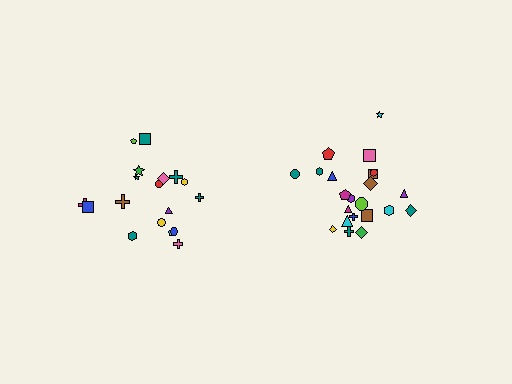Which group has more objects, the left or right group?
The right group.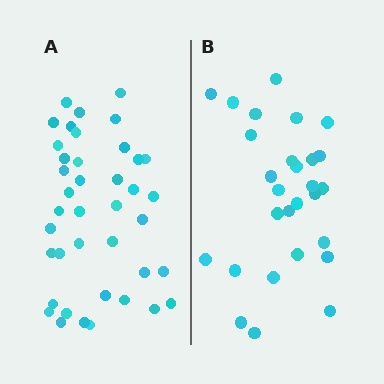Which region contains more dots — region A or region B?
Region A (the left region) has more dots.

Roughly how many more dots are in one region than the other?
Region A has roughly 12 or so more dots than region B.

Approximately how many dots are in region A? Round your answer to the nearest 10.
About 40 dots.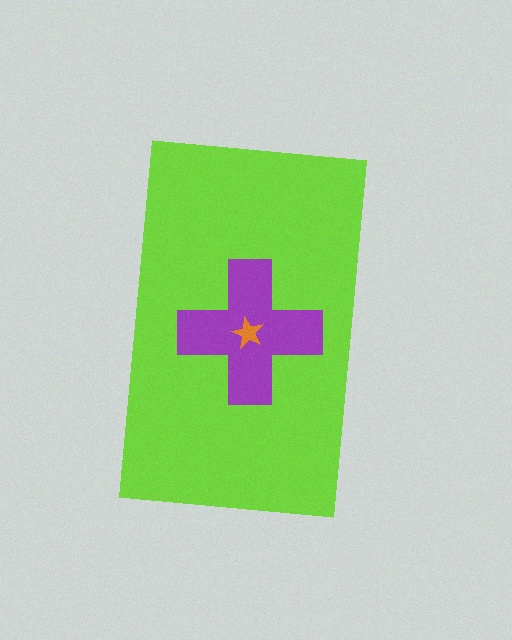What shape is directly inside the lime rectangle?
The purple cross.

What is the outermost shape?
The lime rectangle.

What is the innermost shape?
The orange star.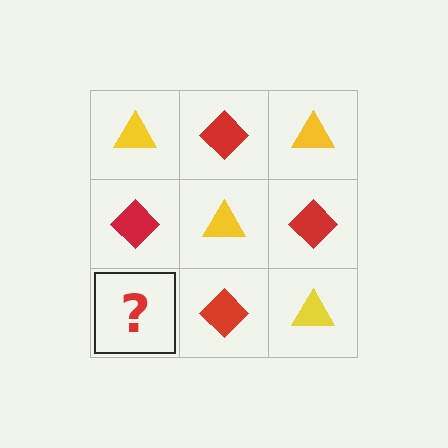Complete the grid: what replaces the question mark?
The question mark should be replaced with a yellow triangle.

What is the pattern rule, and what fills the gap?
The rule is that it alternates yellow triangle and red diamond in a checkerboard pattern. The gap should be filled with a yellow triangle.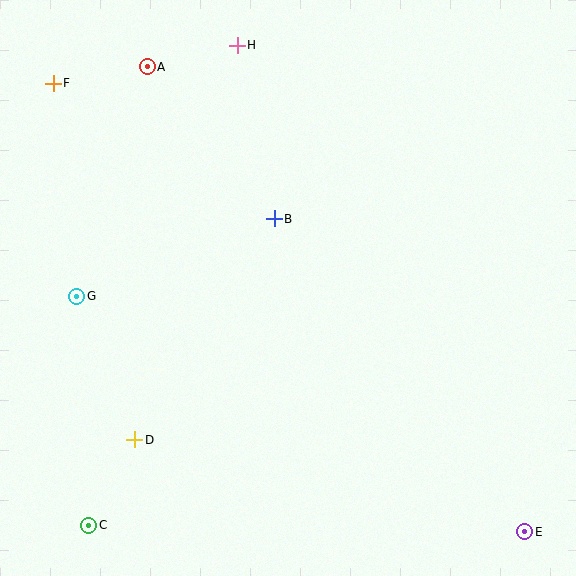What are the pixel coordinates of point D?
Point D is at (135, 440).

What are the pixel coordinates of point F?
Point F is at (53, 83).